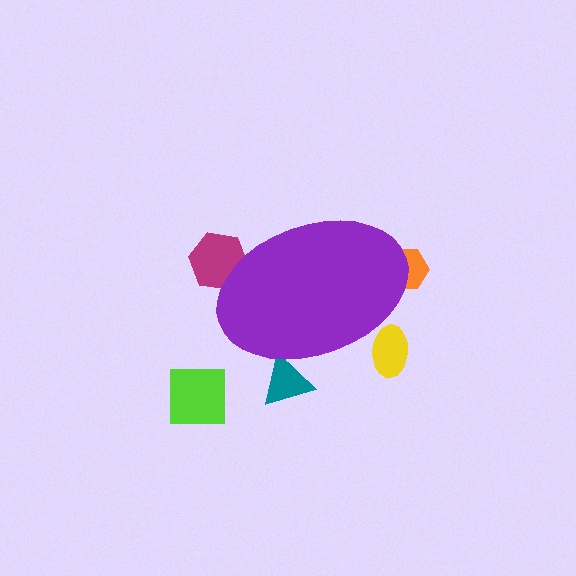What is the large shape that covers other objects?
A purple ellipse.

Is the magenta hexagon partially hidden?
Yes, the magenta hexagon is partially hidden behind the purple ellipse.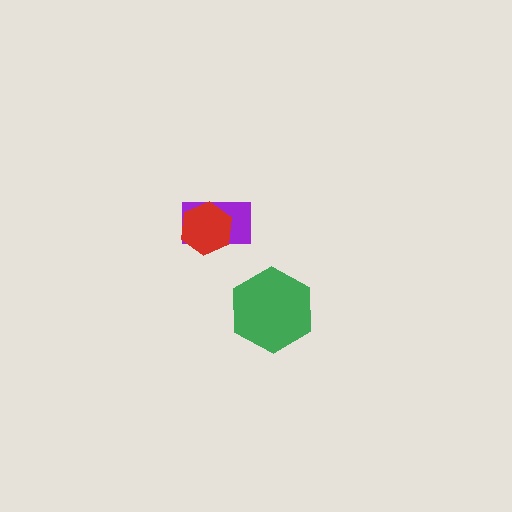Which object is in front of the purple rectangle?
The red hexagon is in front of the purple rectangle.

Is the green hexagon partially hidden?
No, no other shape covers it.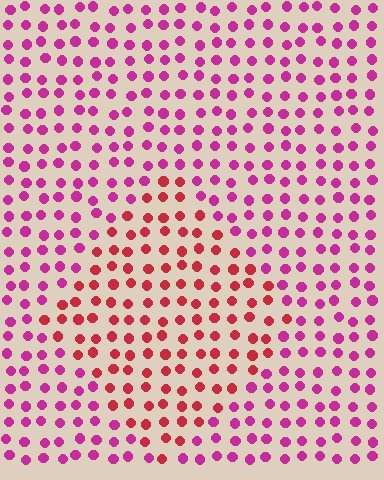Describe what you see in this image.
The image is filled with small magenta elements in a uniform arrangement. A diamond-shaped region is visible where the elements are tinted to a slightly different hue, forming a subtle color boundary.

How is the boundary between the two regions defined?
The boundary is defined purely by a slight shift in hue (about 36 degrees). Spacing, size, and orientation are identical on both sides.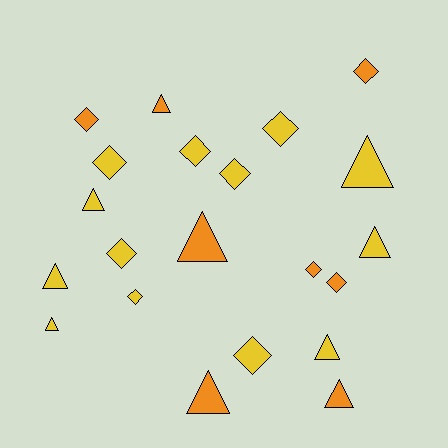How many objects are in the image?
There are 21 objects.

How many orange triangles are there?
There are 4 orange triangles.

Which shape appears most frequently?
Diamond, with 11 objects.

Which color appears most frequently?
Yellow, with 13 objects.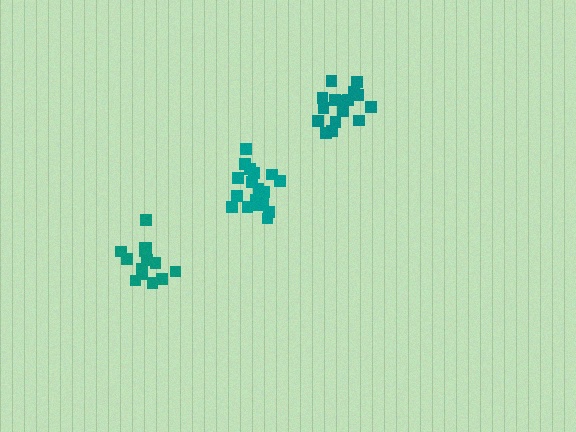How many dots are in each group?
Group 1: 18 dots, Group 2: 14 dots, Group 3: 16 dots (48 total).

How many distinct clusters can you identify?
There are 3 distinct clusters.